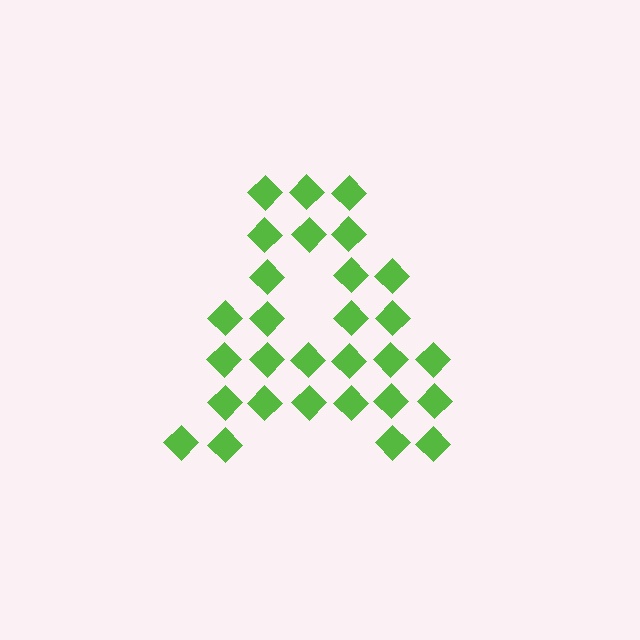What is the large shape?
The large shape is the letter A.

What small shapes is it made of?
It is made of small diamonds.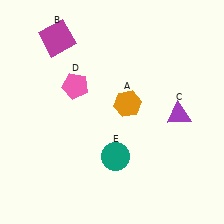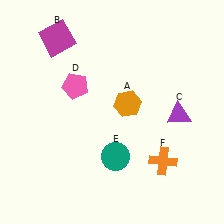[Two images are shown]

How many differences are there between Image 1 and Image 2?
There is 1 difference between the two images.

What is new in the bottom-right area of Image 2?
An orange cross (F) was added in the bottom-right area of Image 2.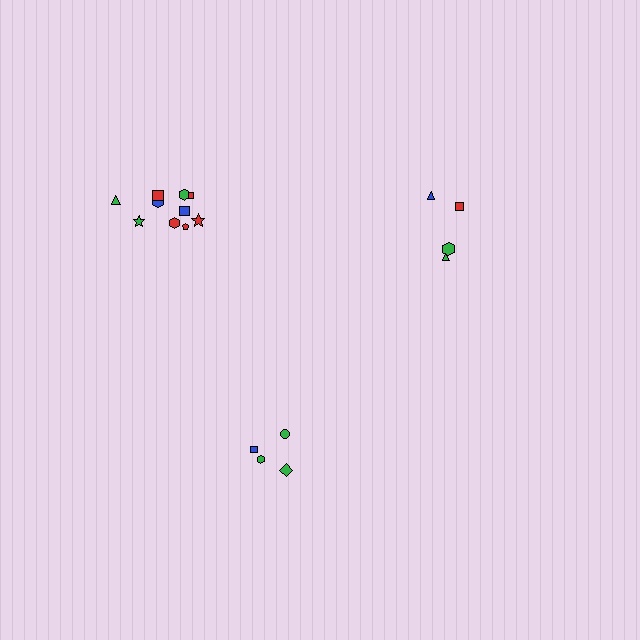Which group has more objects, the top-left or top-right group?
The top-left group.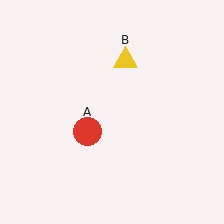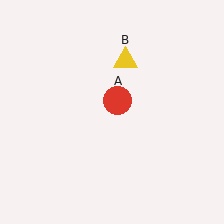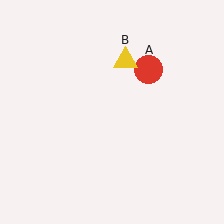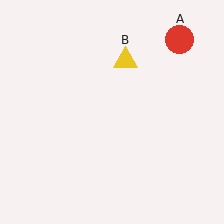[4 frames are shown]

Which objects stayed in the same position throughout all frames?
Yellow triangle (object B) remained stationary.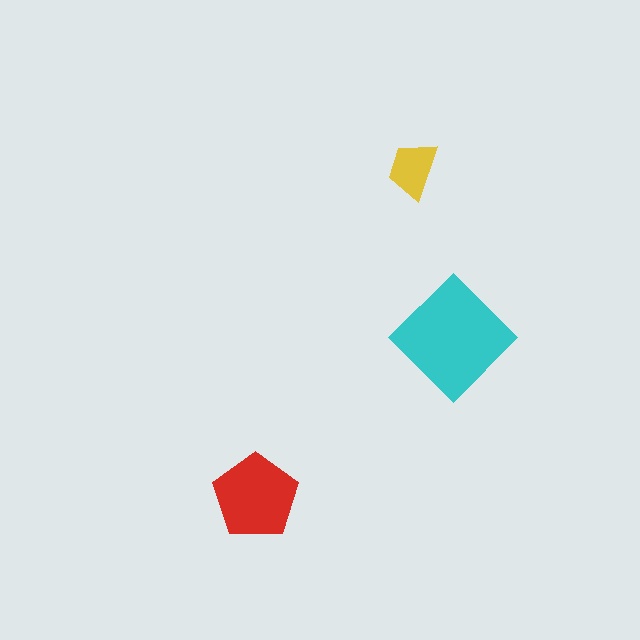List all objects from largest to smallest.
The cyan diamond, the red pentagon, the yellow trapezoid.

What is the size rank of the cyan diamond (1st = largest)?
1st.